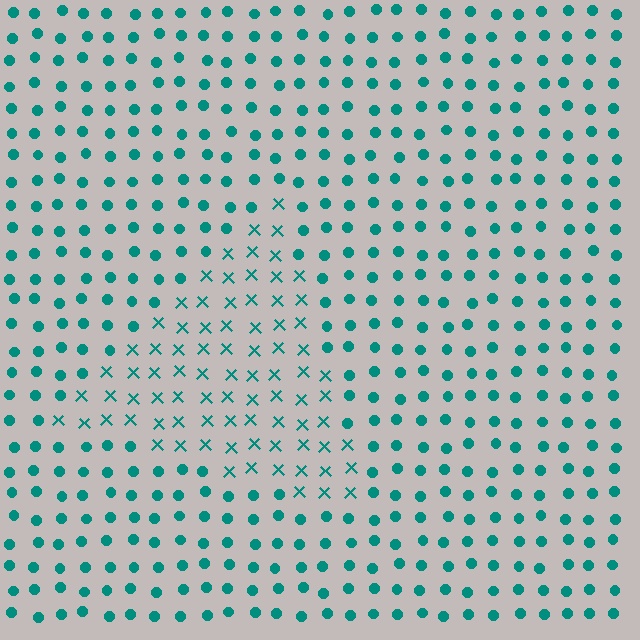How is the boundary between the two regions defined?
The boundary is defined by a change in element shape: X marks inside vs. circles outside. All elements share the same color and spacing.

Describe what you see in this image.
The image is filled with small teal elements arranged in a uniform grid. A triangle-shaped region contains X marks, while the surrounding area contains circles. The boundary is defined purely by the change in element shape.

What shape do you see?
I see a triangle.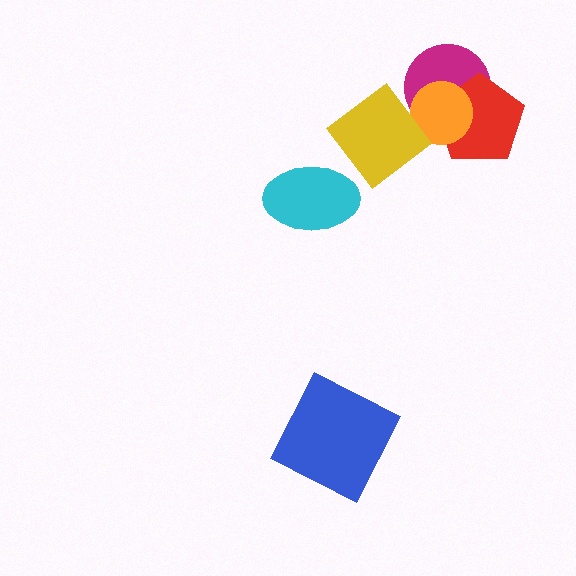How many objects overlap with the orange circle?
2 objects overlap with the orange circle.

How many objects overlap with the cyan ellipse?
0 objects overlap with the cyan ellipse.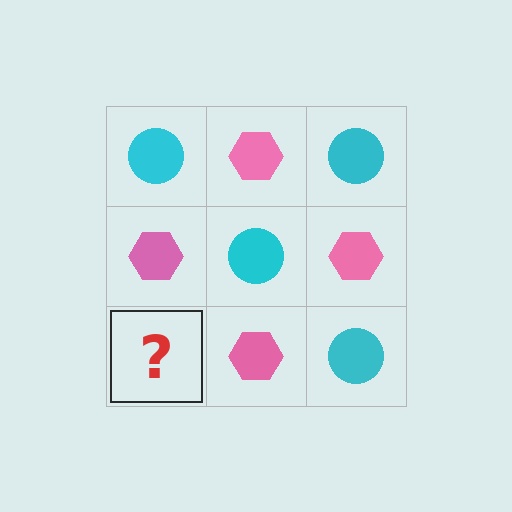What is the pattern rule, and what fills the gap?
The rule is that it alternates cyan circle and pink hexagon in a checkerboard pattern. The gap should be filled with a cyan circle.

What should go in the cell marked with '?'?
The missing cell should contain a cyan circle.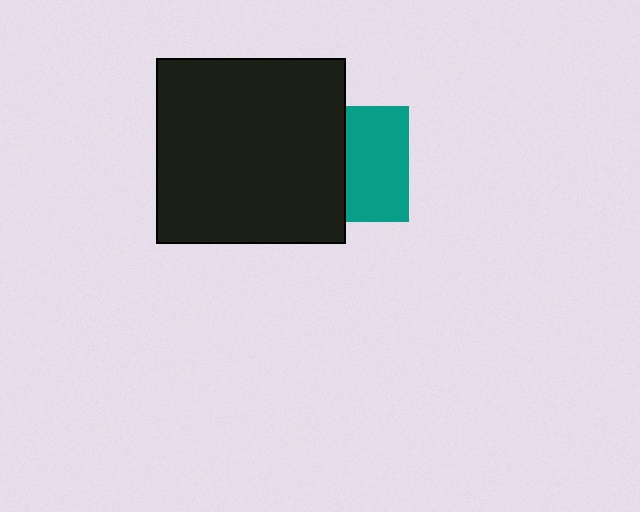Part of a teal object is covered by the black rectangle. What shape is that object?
It is a square.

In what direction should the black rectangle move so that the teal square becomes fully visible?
The black rectangle should move left. That is the shortest direction to clear the overlap and leave the teal square fully visible.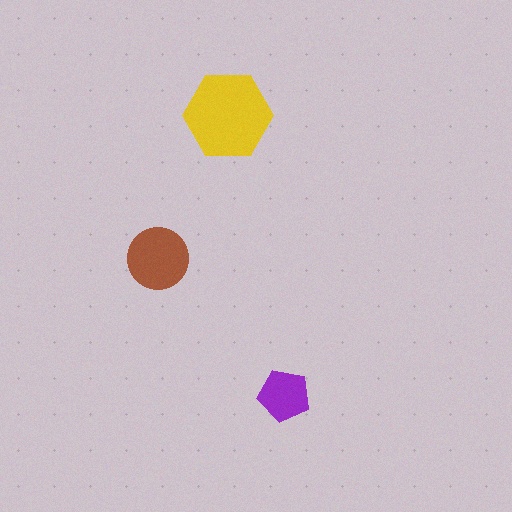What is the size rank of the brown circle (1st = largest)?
2nd.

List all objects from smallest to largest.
The purple pentagon, the brown circle, the yellow hexagon.